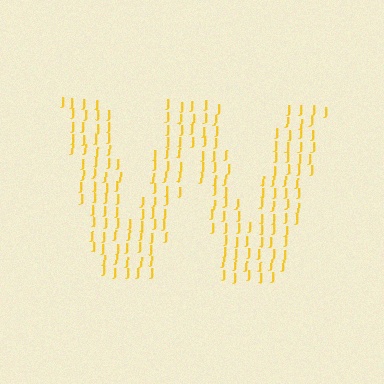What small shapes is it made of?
It is made of small letter J's.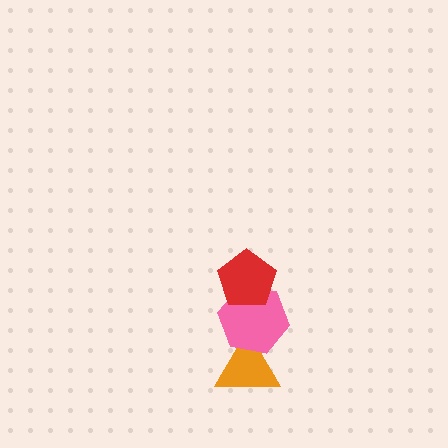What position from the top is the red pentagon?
The red pentagon is 1st from the top.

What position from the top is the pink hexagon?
The pink hexagon is 2nd from the top.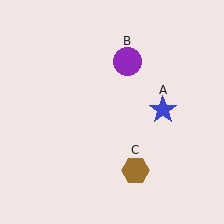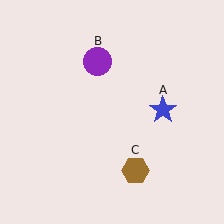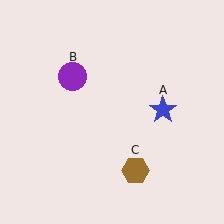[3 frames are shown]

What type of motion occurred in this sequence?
The purple circle (object B) rotated counterclockwise around the center of the scene.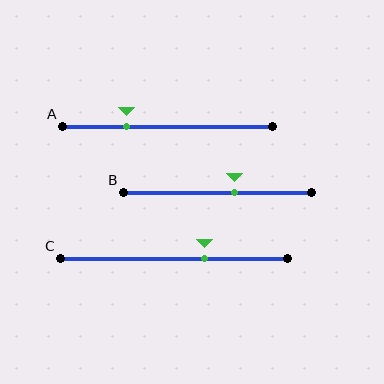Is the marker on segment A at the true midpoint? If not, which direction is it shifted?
No, the marker on segment A is shifted to the left by about 19% of the segment length.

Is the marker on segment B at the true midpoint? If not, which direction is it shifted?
No, the marker on segment B is shifted to the right by about 9% of the segment length.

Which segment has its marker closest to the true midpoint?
Segment B has its marker closest to the true midpoint.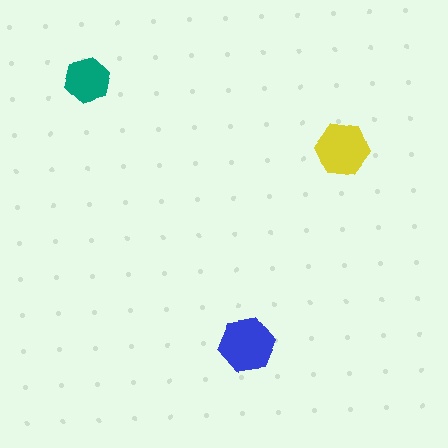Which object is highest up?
The teal hexagon is topmost.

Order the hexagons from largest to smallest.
the blue one, the yellow one, the teal one.